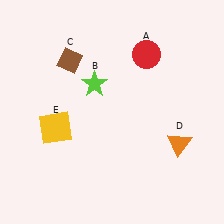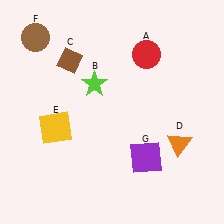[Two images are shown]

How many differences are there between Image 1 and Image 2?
There are 2 differences between the two images.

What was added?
A brown circle (F), a purple square (G) were added in Image 2.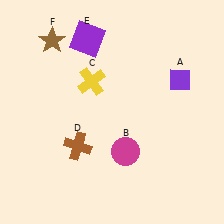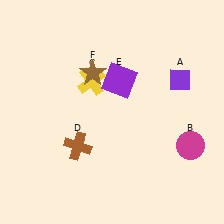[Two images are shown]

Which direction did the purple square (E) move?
The purple square (E) moved down.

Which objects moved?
The objects that moved are: the magenta circle (B), the purple square (E), the brown star (F).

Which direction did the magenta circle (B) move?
The magenta circle (B) moved right.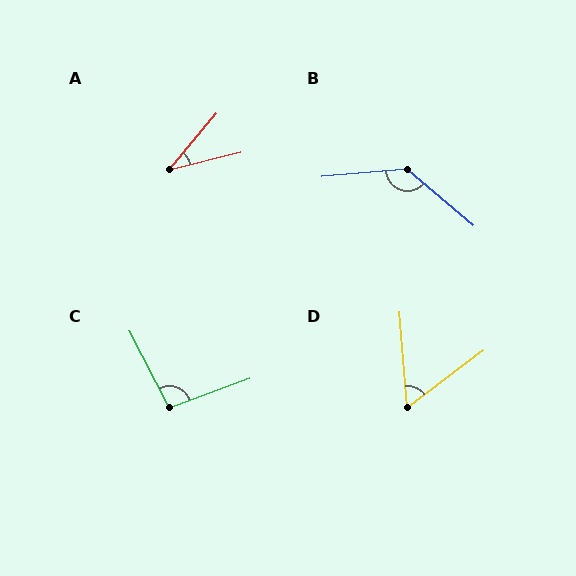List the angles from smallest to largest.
A (36°), D (57°), C (97°), B (135°).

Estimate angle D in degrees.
Approximately 57 degrees.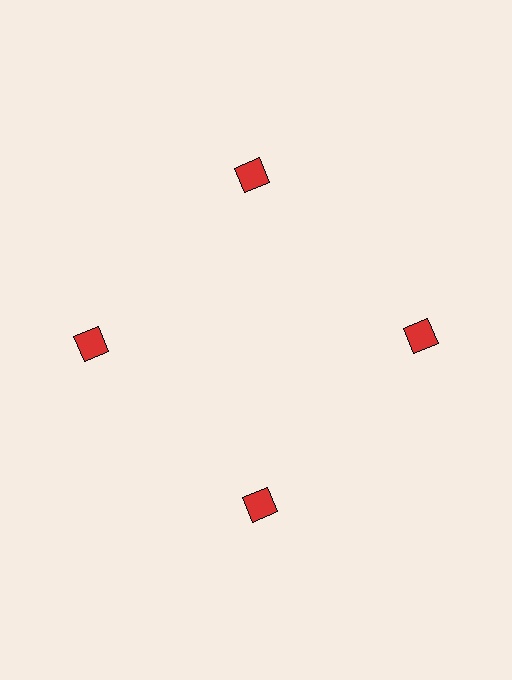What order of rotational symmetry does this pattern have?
This pattern has 4-fold rotational symmetry.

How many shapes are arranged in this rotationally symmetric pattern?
There are 4 shapes, arranged in 4 groups of 1.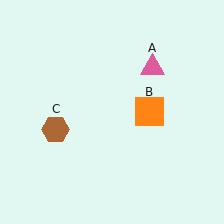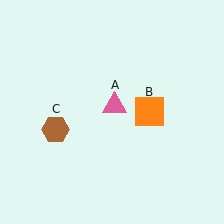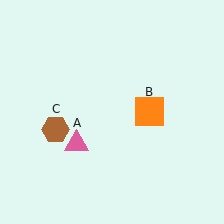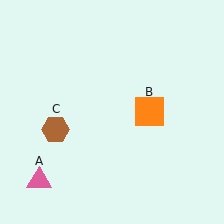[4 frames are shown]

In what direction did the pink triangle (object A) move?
The pink triangle (object A) moved down and to the left.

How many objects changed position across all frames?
1 object changed position: pink triangle (object A).